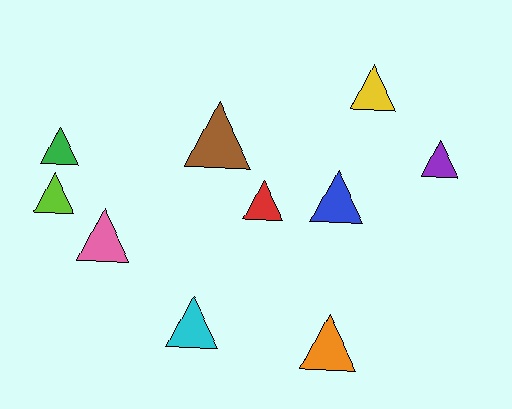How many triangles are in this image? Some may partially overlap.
There are 10 triangles.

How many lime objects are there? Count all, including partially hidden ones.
There is 1 lime object.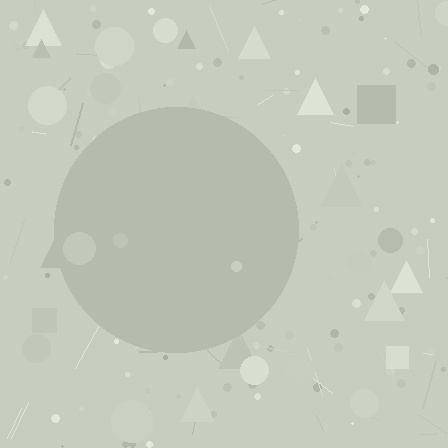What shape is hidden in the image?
A circle is hidden in the image.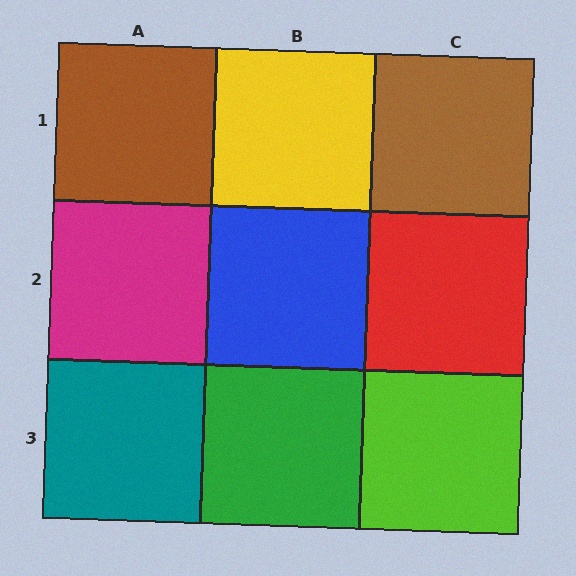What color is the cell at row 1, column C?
Brown.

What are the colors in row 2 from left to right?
Magenta, blue, red.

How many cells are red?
1 cell is red.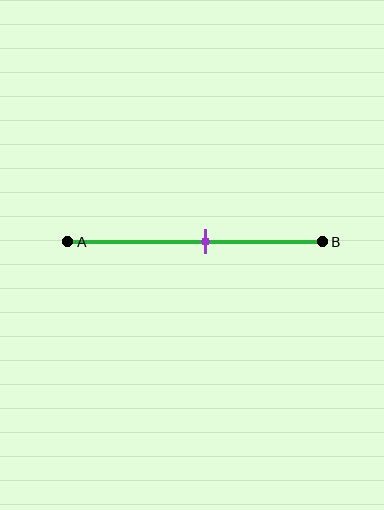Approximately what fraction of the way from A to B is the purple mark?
The purple mark is approximately 55% of the way from A to B.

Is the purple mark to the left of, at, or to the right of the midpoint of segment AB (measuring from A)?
The purple mark is to the right of the midpoint of segment AB.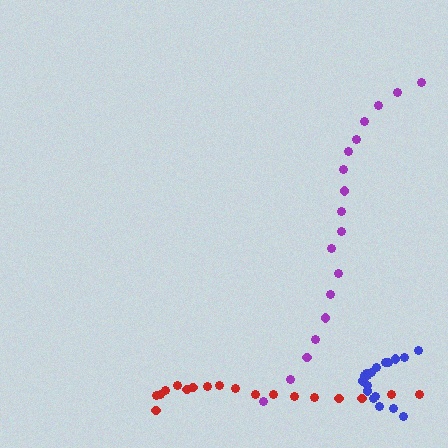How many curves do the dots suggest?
There are 3 distinct paths.